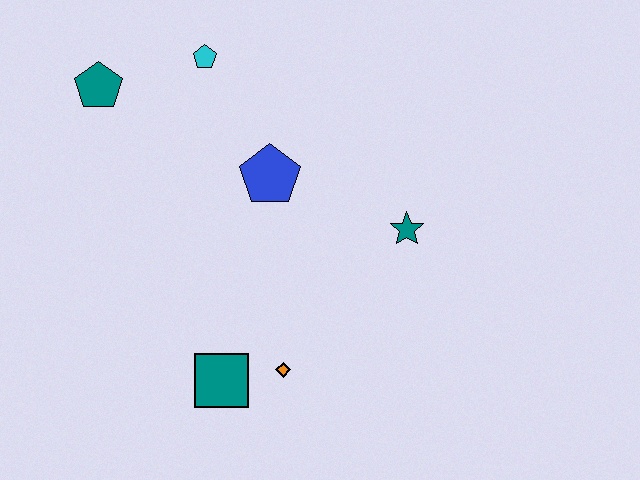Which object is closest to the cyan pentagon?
The teal pentagon is closest to the cyan pentagon.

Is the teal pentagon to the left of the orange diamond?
Yes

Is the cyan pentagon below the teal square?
No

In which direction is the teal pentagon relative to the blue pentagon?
The teal pentagon is to the left of the blue pentagon.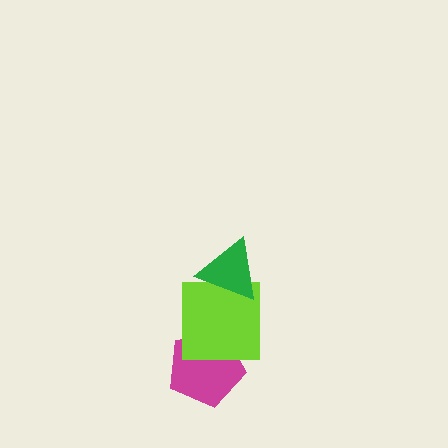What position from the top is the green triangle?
The green triangle is 1st from the top.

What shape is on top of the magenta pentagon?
The lime square is on top of the magenta pentagon.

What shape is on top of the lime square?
The green triangle is on top of the lime square.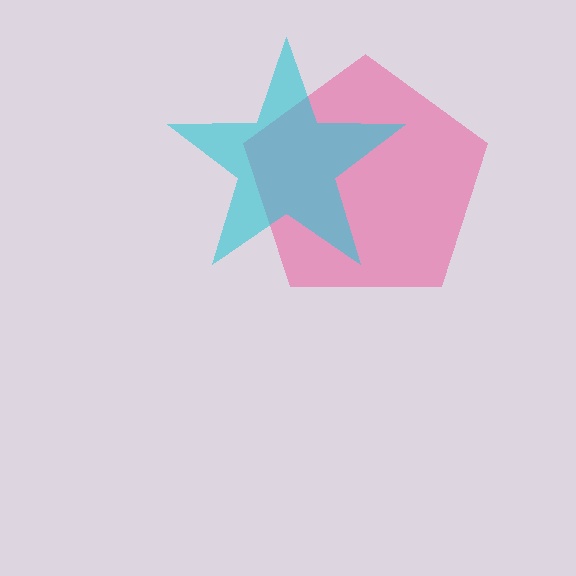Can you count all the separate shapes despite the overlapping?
Yes, there are 2 separate shapes.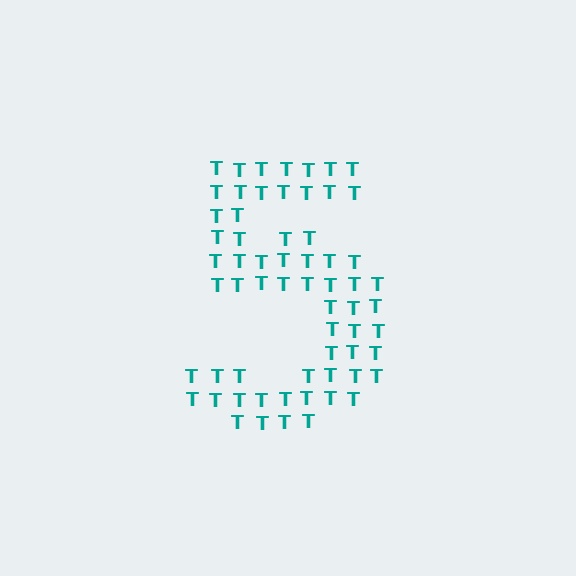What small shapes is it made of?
It is made of small letter T's.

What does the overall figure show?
The overall figure shows the digit 5.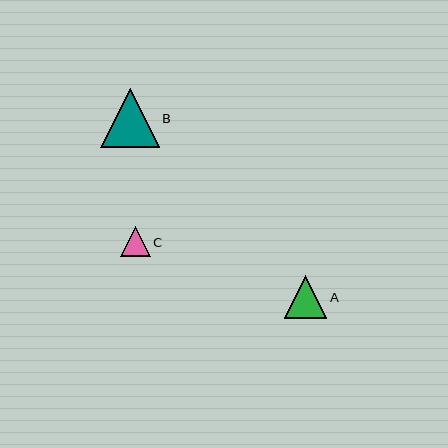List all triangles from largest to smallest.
From largest to smallest: B, A, C.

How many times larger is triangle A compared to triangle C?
Triangle A is approximately 1.4 times the size of triangle C.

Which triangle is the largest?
Triangle B is the largest with a size of approximately 59 pixels.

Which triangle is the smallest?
Triangle C is the smallest with a size of approximately 30 pixels.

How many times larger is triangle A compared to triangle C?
Triangle A is approximately 1.4 times the size of triangle C.